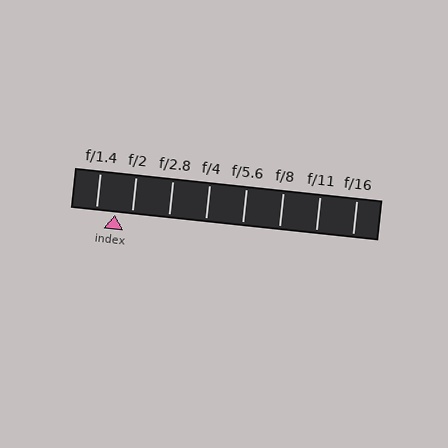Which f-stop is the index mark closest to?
The index mark is closest to f/2.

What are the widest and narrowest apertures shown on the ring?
The widest aperture shown is f/1.4 and the narrowest is f/16.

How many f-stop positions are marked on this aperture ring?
There are 8 f-stop positions marked.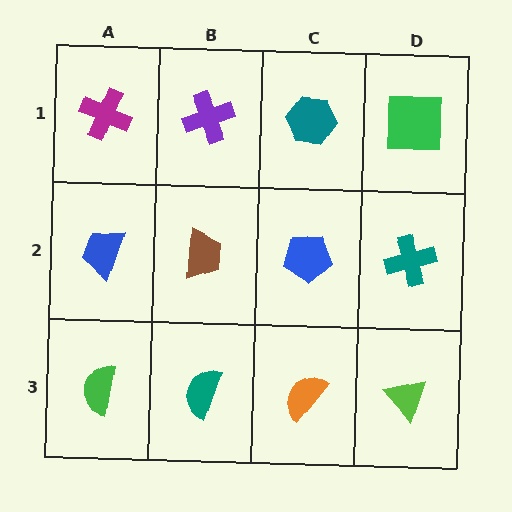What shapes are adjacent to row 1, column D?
A teal cross (row 2, column D), a teal hexagon (row 1, column C).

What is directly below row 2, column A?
A green semicircle.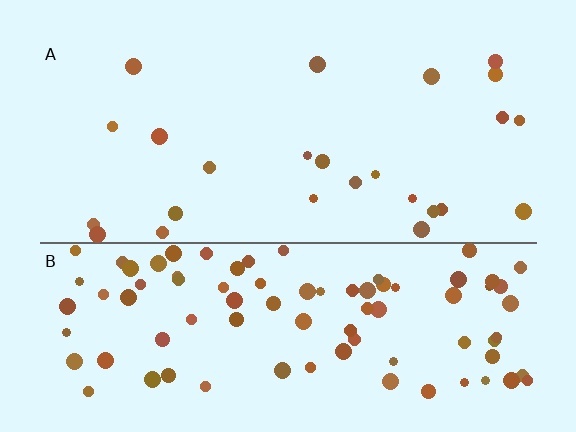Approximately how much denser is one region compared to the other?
Approximately 3.7× — region B over region A.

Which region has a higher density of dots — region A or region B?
B (the bottom).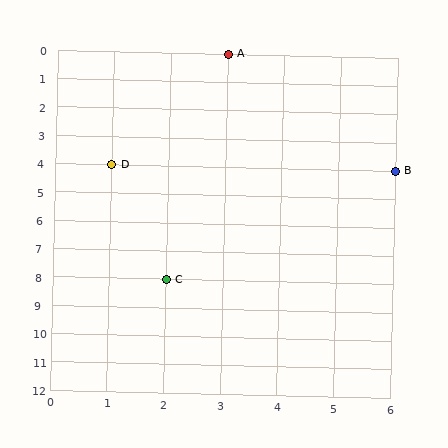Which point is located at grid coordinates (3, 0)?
Point A is at (3, 0).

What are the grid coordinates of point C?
Point C is at grid coordinates (2, 8).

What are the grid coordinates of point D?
Point D is at grid coordinates (1, 4).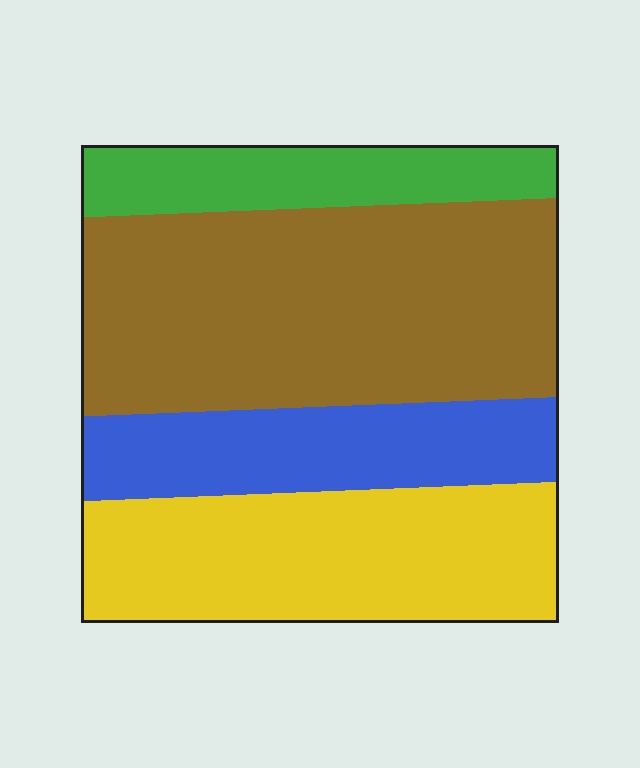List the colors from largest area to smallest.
From largest to smallest: brown, yellow, blue, green.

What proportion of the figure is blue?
Blue covers 18% of the figure.